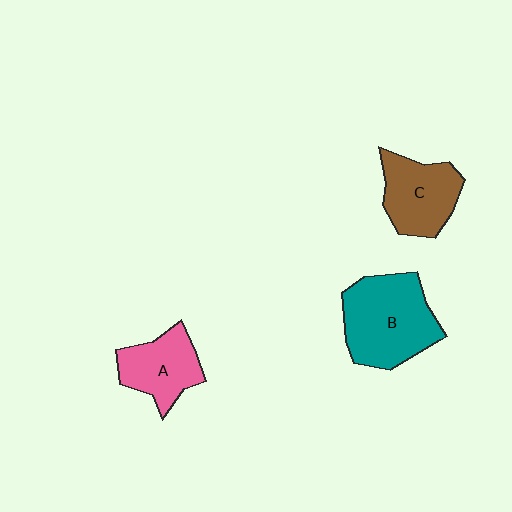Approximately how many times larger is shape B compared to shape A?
Approximately 1.6 times.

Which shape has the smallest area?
Shape A (pink).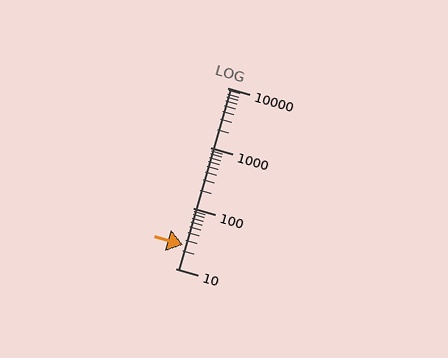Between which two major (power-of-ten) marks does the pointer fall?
The pointer is between 10 and 100.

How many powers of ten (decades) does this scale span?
The scale spans 3 decades, from 10 to 10000.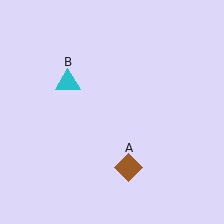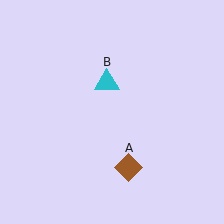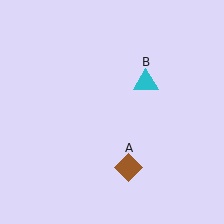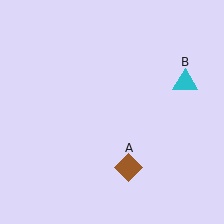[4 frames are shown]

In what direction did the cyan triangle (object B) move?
The cyan triangle (object B) moved right.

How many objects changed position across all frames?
1 object changed position: cyan triangle (object B).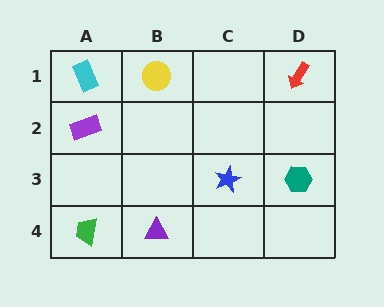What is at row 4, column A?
A green trapezoid.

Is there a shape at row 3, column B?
No, that cell is empty.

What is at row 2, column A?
A purple rectangle.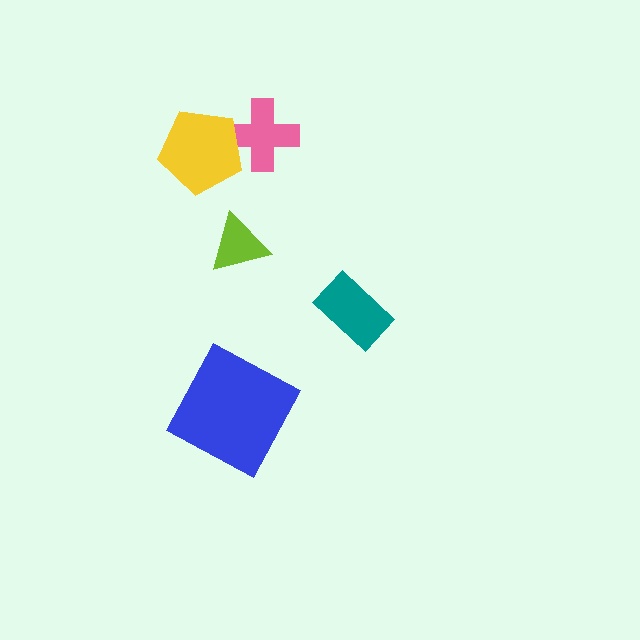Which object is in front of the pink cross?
The yellow pentagon is in front of the pink cross.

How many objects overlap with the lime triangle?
0 objects overlap with the lime triangle.